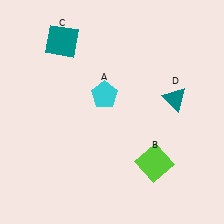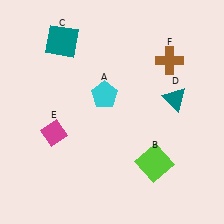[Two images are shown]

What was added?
A magenta diamond (E), a brown cross (F) were added in Image 2.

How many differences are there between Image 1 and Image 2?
There are 2 differences between the two images.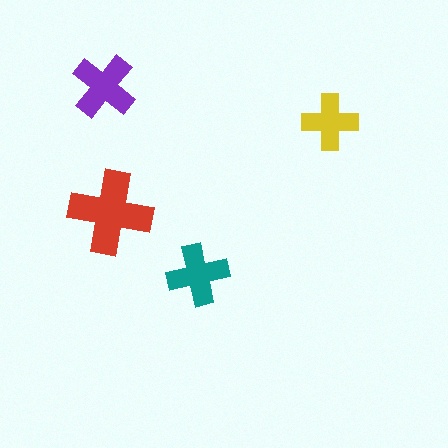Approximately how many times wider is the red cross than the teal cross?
About 1.5 times wider.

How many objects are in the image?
There are 4 objects in the image.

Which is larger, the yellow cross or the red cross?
The red one.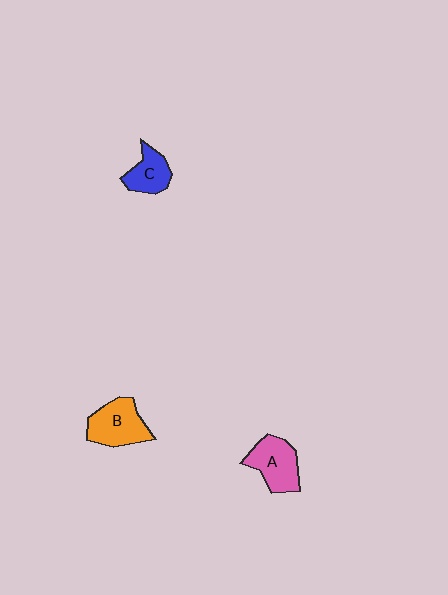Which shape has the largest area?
Shape B (orange).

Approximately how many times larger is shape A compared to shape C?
Approximately 1.4 times.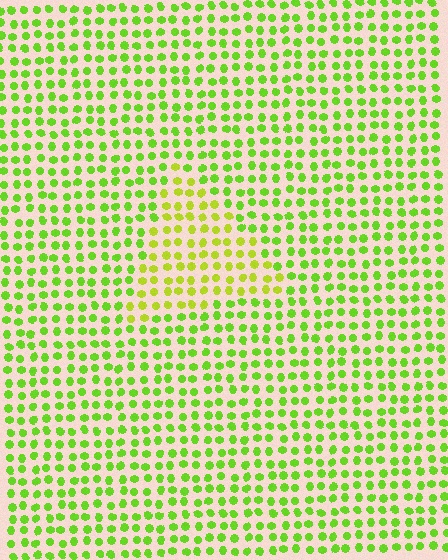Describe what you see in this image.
The image is filled with small lime elements in a uniform arrangement. A triangle-shaped region is visible where the elements are tinted to a slightly different hue, forming a subtle color boundary.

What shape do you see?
I see a triangle.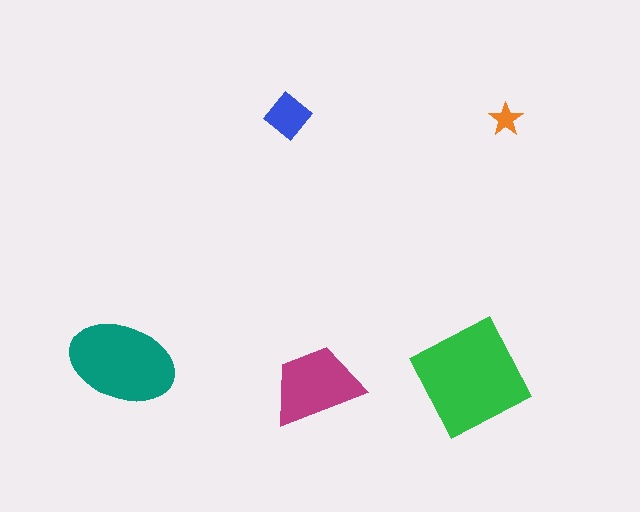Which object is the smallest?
The orange star.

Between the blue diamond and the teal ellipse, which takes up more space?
The teal ellipse.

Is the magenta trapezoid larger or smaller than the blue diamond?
Larger.